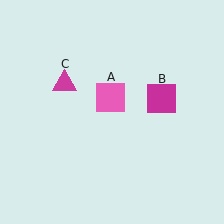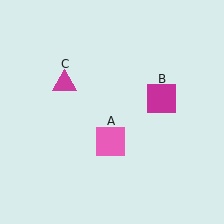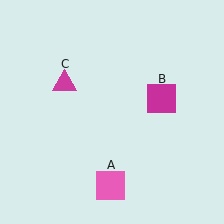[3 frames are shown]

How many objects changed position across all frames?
1 object changed position: pink square (object A).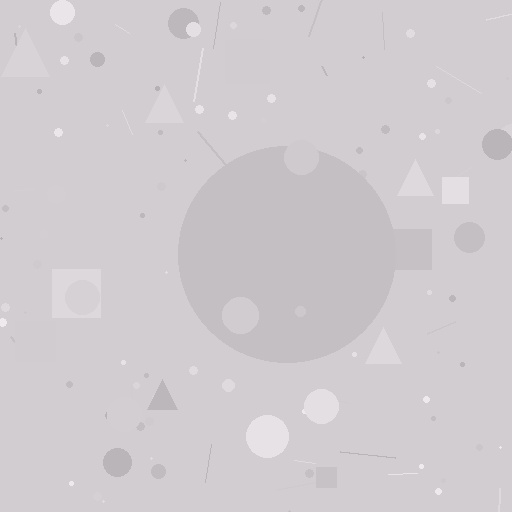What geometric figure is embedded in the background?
A circle is embedded in the background.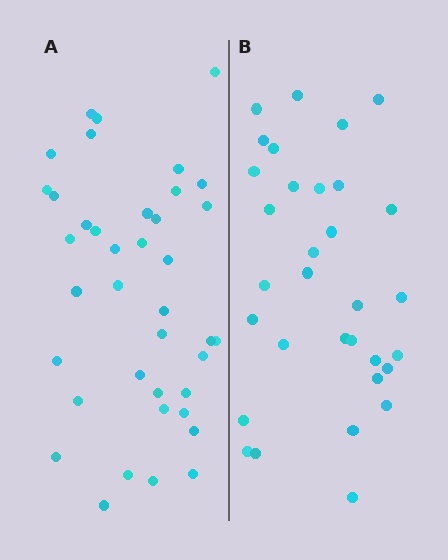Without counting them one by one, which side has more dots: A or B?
Region A (the left region) has more dots.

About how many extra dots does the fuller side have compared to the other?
Region A has roughly 8 or so more dots than region B.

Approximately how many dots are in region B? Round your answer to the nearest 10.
About 30 dots. (The exact count is 32, which rounds to 30.)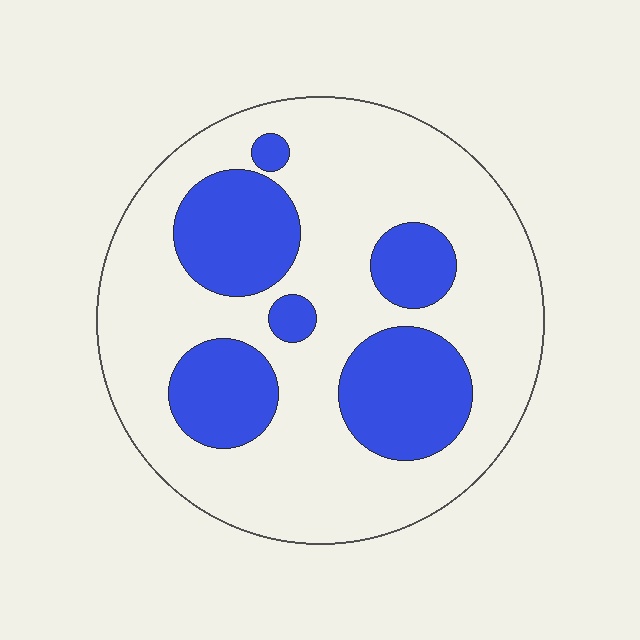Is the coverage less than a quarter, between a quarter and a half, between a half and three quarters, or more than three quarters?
Between a quarter and a half.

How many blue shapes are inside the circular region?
6.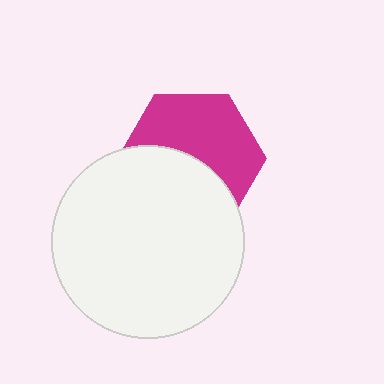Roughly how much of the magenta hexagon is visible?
About half of it is visible (roughly 55%).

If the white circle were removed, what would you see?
You would see the complete magenta hexagon.